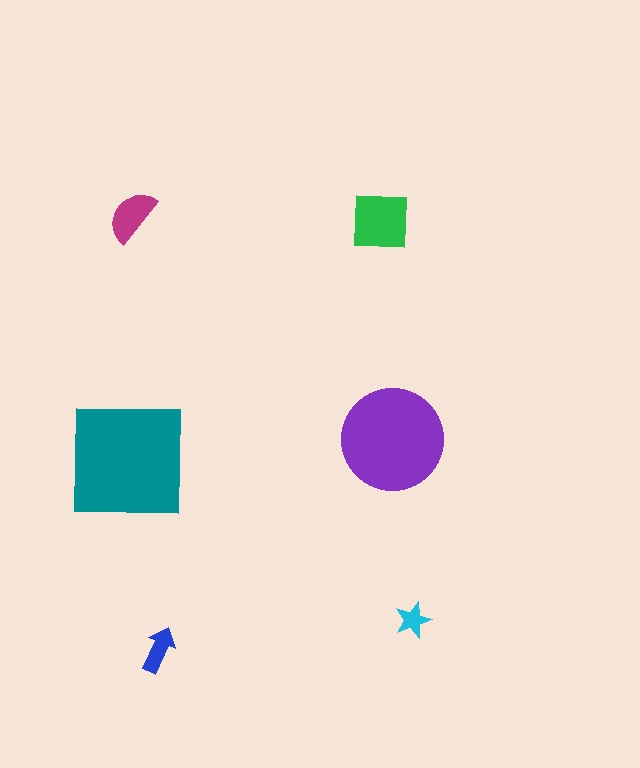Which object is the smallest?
The cyan star.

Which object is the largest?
The teal square.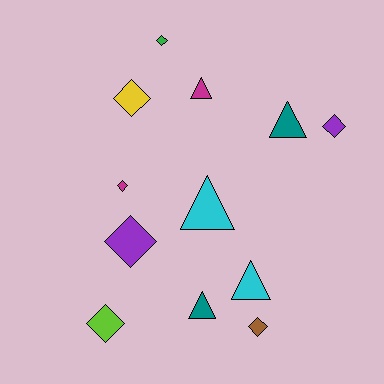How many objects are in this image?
There are 12 objects.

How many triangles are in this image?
There are 5 triangles.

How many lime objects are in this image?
There is 1 lime object.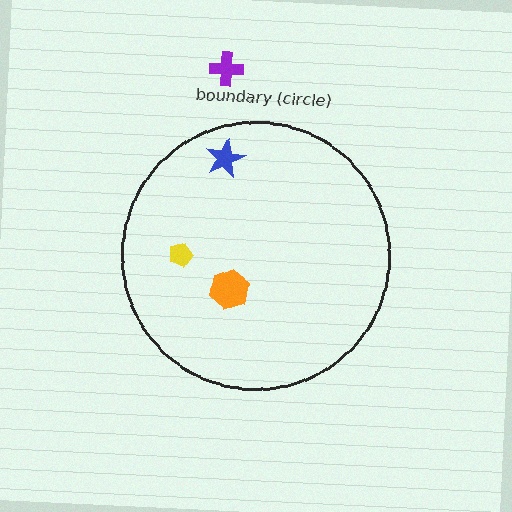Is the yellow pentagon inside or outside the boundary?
Inside.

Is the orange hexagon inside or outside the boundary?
Inside.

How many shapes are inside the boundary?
3 inside, 1 outside.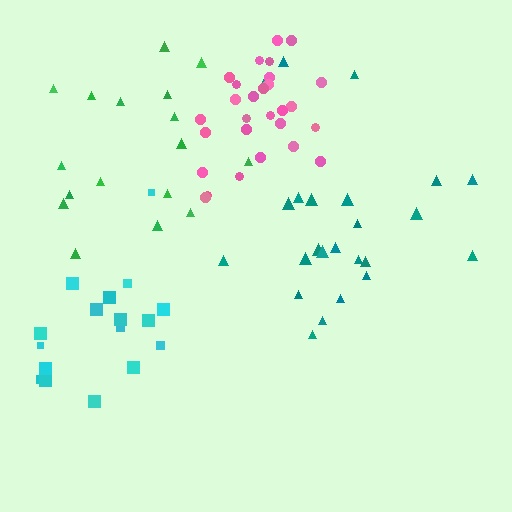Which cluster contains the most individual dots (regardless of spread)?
Pink (28).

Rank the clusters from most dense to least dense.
pink, green, cyan, teal.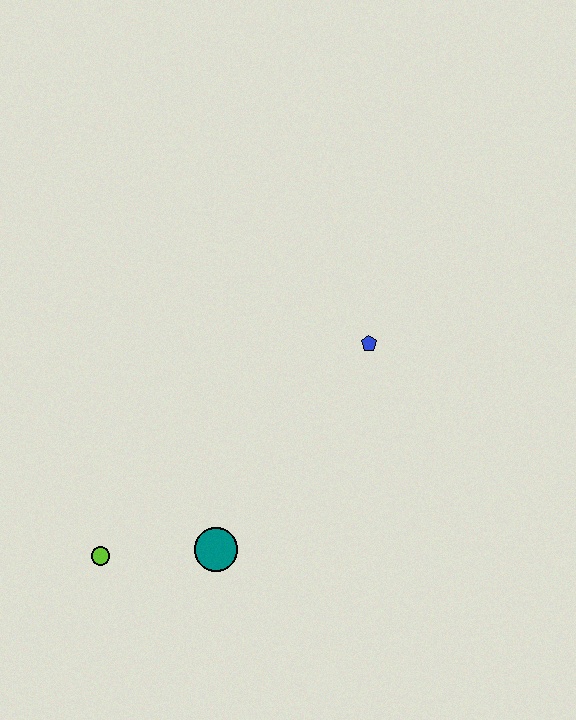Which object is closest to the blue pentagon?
The teal circle is closest to the blue pentagon.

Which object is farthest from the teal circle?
The blue pentagon is farthest from the teal circle.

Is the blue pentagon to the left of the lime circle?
No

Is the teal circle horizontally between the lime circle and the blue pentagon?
Yes